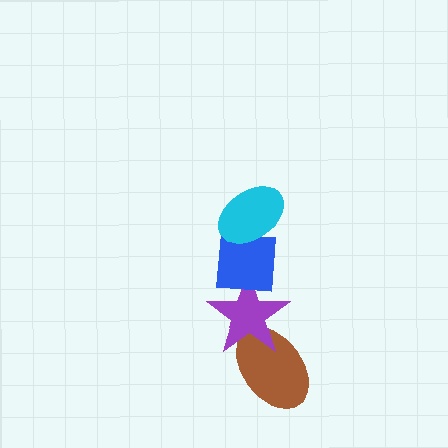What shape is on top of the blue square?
The cyan ellipse is on top of the blue square.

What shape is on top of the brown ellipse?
The purple star is on top of the brown ellipse.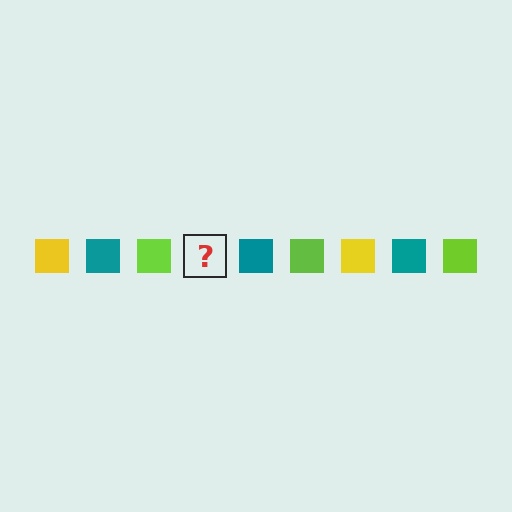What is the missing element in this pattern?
The missing element is a yellow square.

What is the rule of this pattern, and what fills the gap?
The rule is that the pattern cycles through yellow, teal, lime squares. The gap should be filled with a yellow square.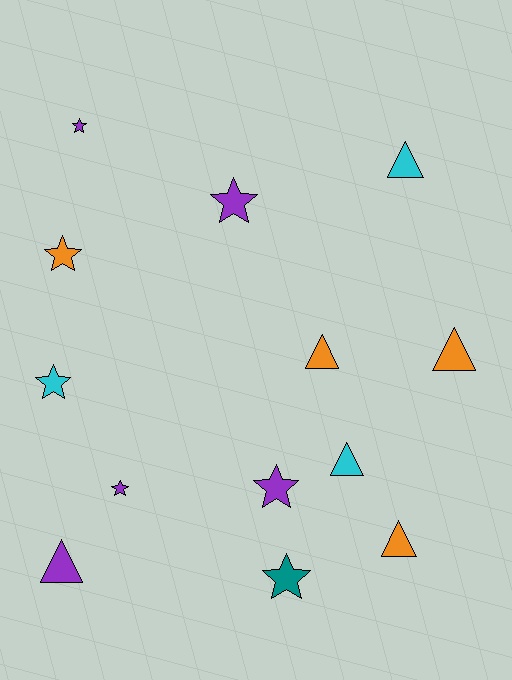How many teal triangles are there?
There are no teal triangles.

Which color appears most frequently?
Purple, with 5 objects.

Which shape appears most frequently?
Star, with 7 objects.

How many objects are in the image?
There are 13 objects.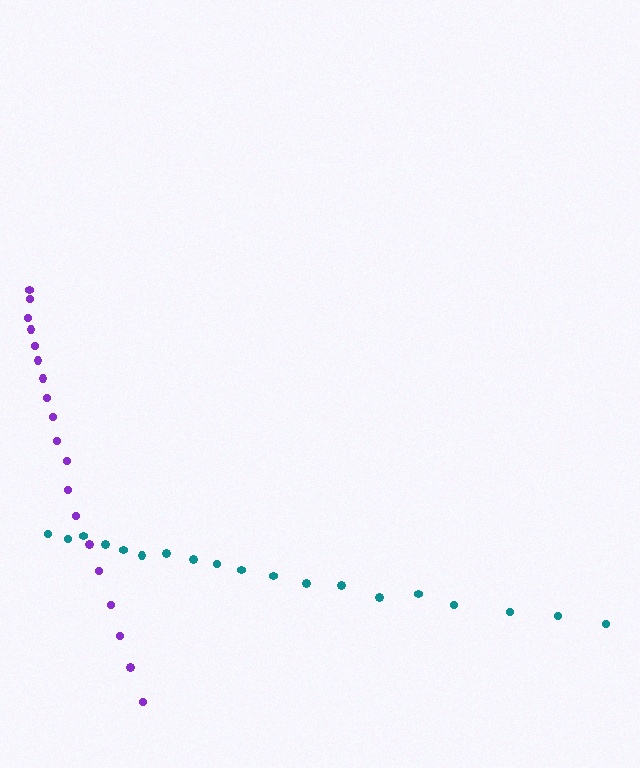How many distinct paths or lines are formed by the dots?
There are 2 distinct paths.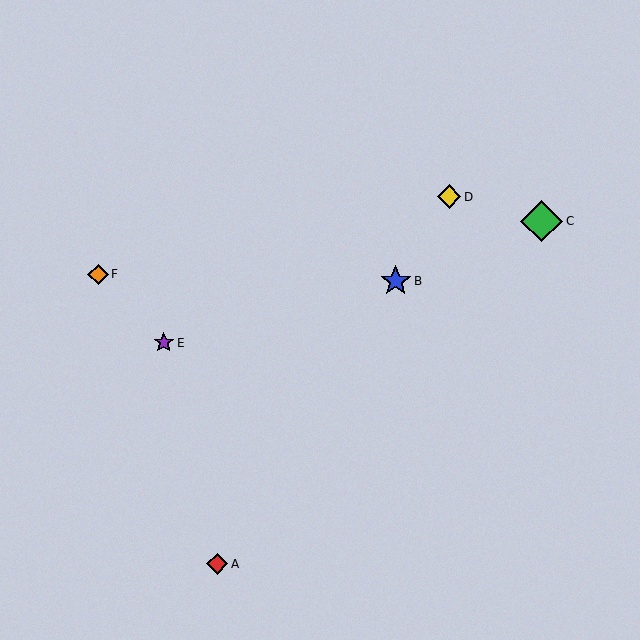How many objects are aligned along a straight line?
3 objects (A, B, D) are aligned along a straight line.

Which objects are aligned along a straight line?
Objects A, B, D are aligned along a straight line.